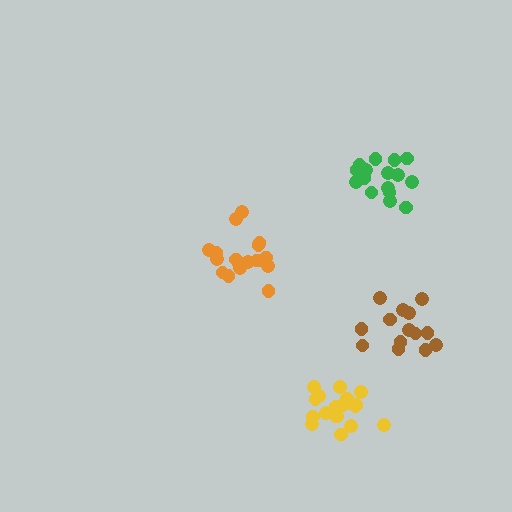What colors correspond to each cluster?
The clusters are colored: green, yellow, orange, brown.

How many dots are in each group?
Group 1: 16 dots, Group 2: 20 dots, Group 3: 18 dots, Group 4: 14 dots (68 total).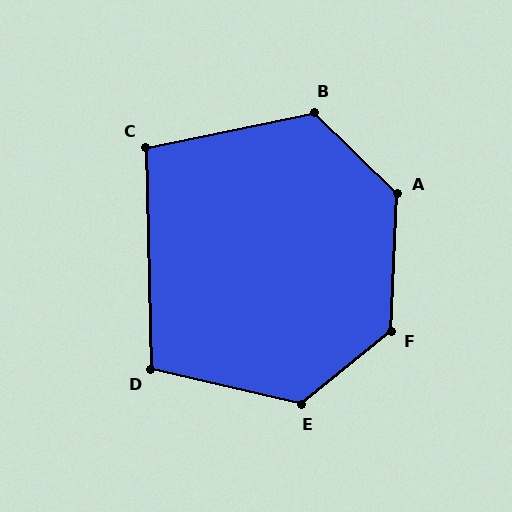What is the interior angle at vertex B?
Approximately 124 degrees (obtuse).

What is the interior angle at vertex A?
Approximately 132 degrees (obtuse).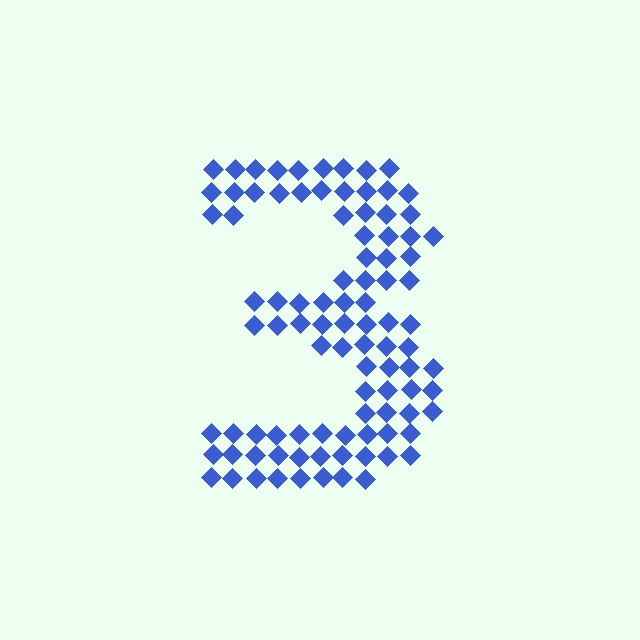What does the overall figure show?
The overall figure shows the digit 3.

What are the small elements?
The small elements are diamonds.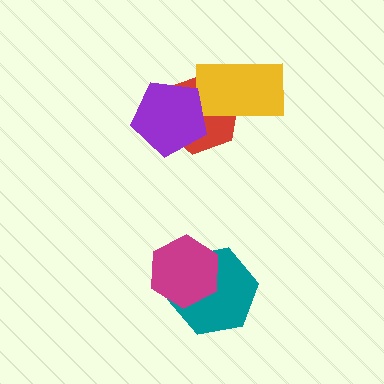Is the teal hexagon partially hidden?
Yes, it is partially covered by another shape.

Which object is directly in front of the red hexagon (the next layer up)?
The yellow rectangle is directly in front of the red hexagon.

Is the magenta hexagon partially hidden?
No, no other shape covers it.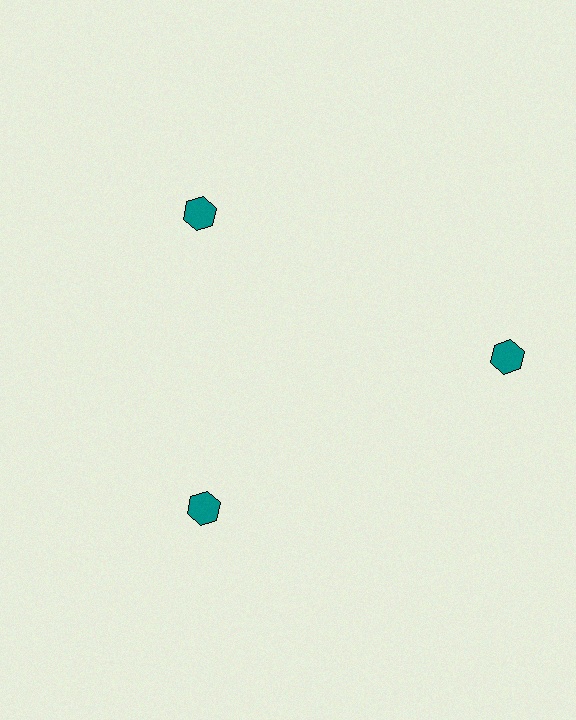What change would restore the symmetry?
The symmetry would be restored by moving it inward, back onto the ring so that all 3 hexagons sit at equal angles and equal distance from the center.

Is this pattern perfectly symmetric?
No. The 3 teal hexagons are arranged in a ring, but one element near the 3 o'clock position is pushed outward from the center, breaking the 3-fold rotational symmetry.